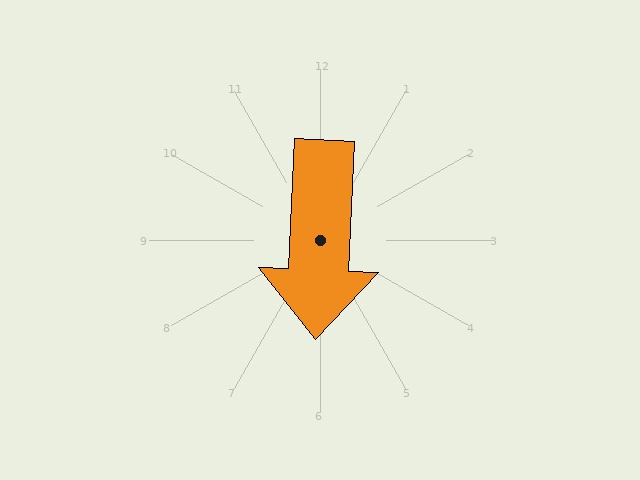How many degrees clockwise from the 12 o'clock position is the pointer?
Approximately 183 degrees.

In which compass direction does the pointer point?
South.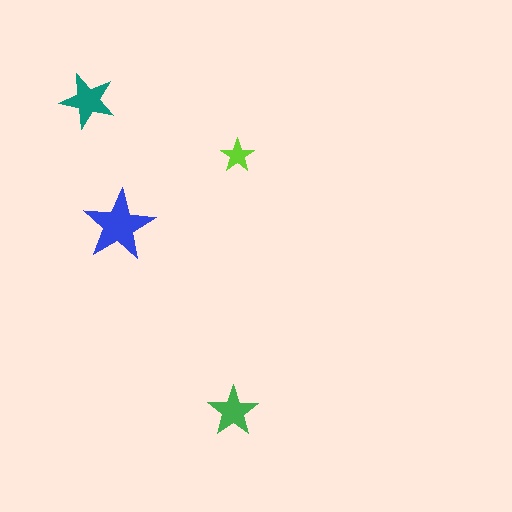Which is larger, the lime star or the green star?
The green one.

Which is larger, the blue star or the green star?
The blue one.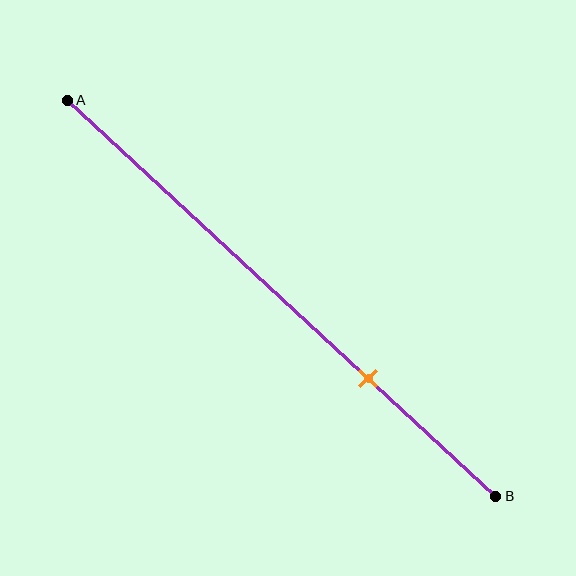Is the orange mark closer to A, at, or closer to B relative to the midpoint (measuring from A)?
The orange mark is closer to point B than the midpoint of segment AB.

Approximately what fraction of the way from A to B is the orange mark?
The orange mark is approximately 70% of the way from A to B.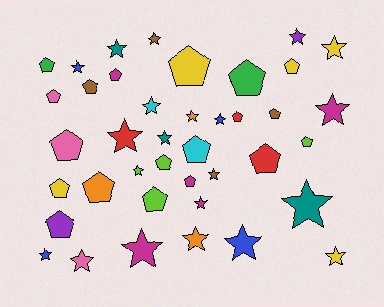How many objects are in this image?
There are 40 objects.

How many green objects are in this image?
There are 2 green objects.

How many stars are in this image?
There are 21 stars.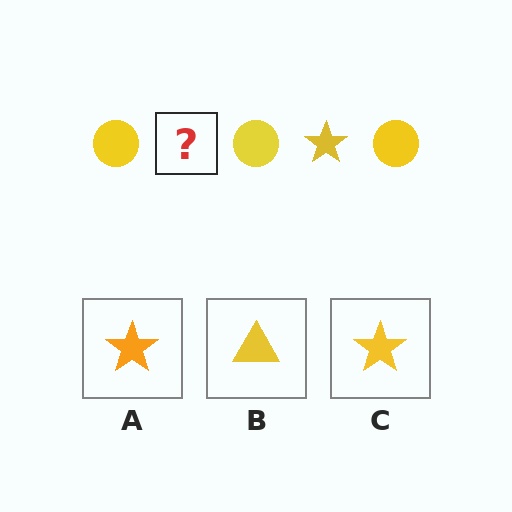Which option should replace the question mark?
Option C.